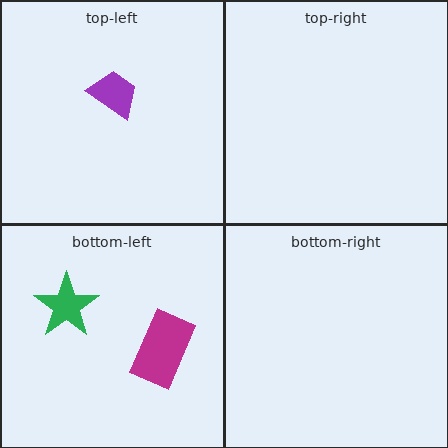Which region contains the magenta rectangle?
The bottom-left region.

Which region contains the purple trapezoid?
The top-left region.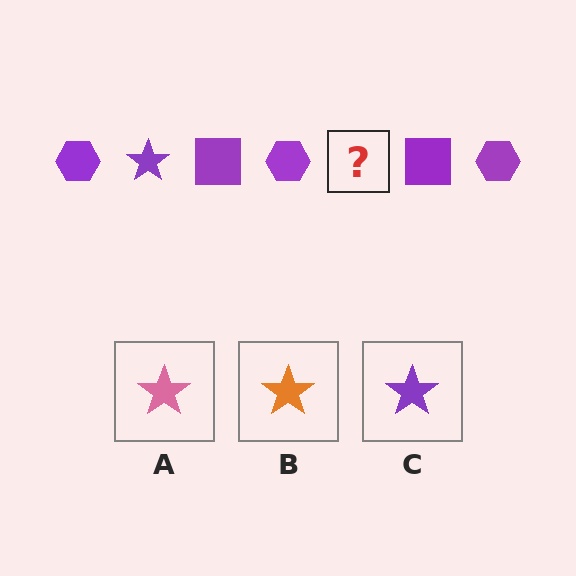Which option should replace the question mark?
Option C.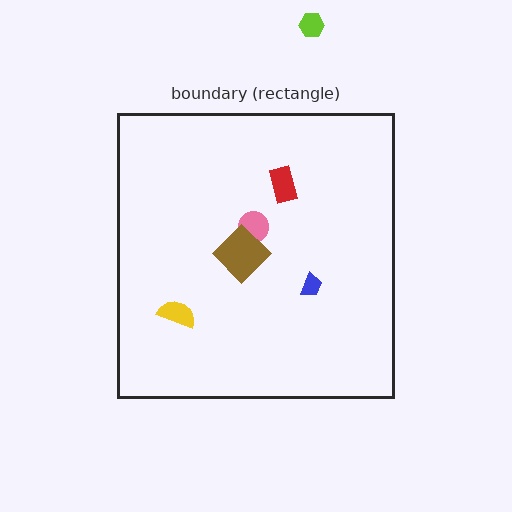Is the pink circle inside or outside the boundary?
Inside.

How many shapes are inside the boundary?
5 inside, 1 outside.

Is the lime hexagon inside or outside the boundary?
Outside.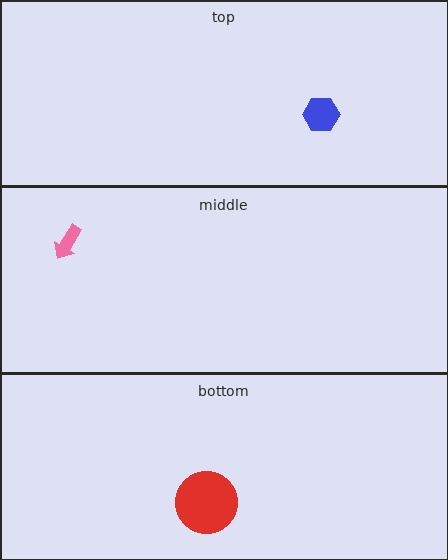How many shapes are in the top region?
1.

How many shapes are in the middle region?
1.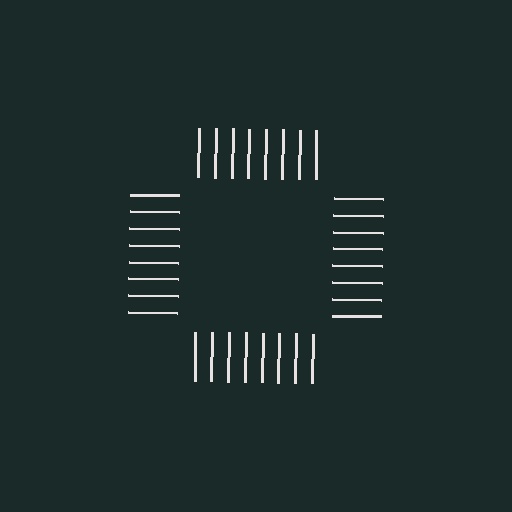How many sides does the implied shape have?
4 sides — the line-ends trace a square.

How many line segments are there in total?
32 — 8 along each of the 4 edges.